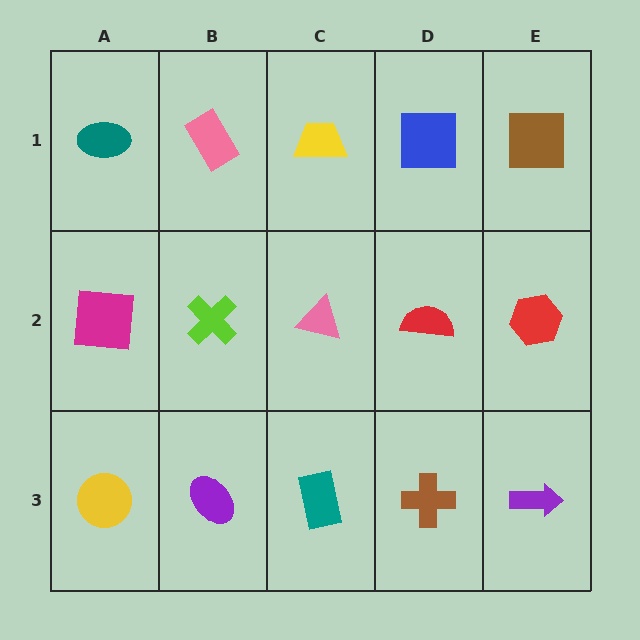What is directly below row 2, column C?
A teal rectangle.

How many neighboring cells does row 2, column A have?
3.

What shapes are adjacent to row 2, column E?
A brown square (row 1, column E), a purple arrow (row 3, column E), a red semicircle (row 2, column D).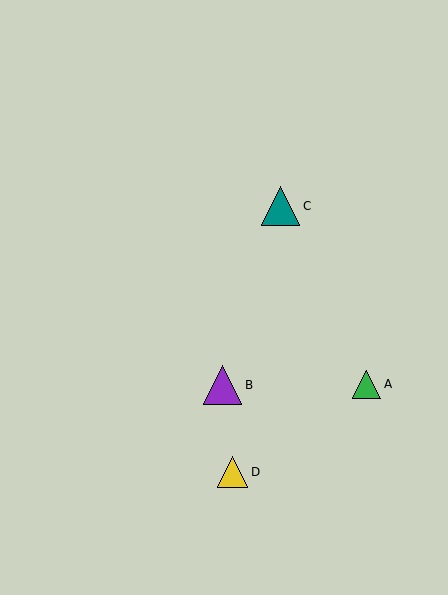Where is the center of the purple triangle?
The center of the purple triangle is at (223, 385).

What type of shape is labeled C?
Shape C is a teal triangle.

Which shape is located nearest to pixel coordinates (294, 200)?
The teal triangle (labeled C) at (280, 206) is nearest to that location.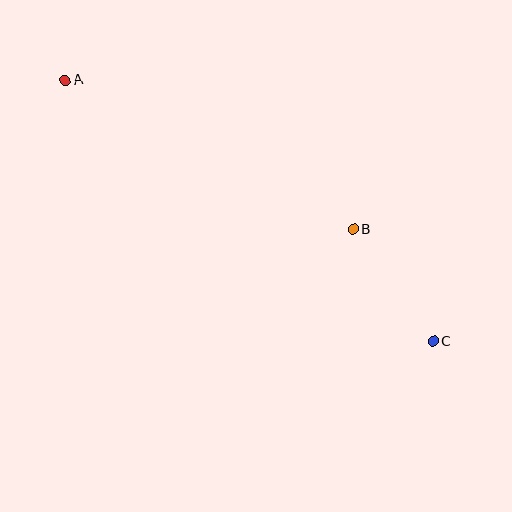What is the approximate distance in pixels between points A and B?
The distance between A and B is approximately 324 pixels.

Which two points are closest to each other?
Points B and C are closest to each other.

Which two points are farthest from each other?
Points A and C are farthest from each other.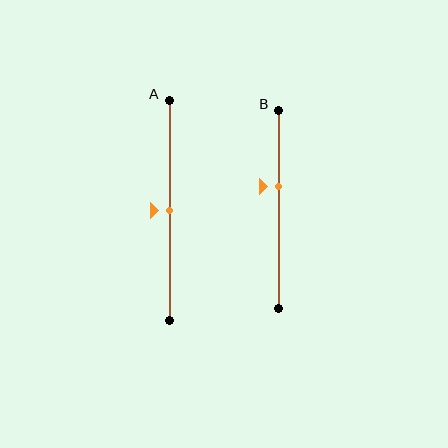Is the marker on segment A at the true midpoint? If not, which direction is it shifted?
Yes, the marker on segment A is at the true midpoint.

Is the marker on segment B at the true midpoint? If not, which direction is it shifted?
No, the marker on segment B is shifted upward by about 12% of the segment length.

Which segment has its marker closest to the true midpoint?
Segment A has its marker closest to the true midpoint.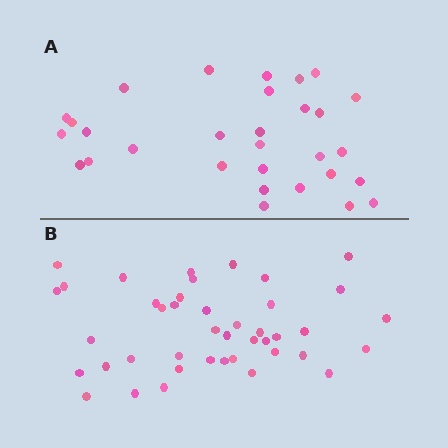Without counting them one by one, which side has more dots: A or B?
Region B (the bottom region) has more dots.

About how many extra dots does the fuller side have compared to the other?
Region B has roughly 12 or so more dots than region A.